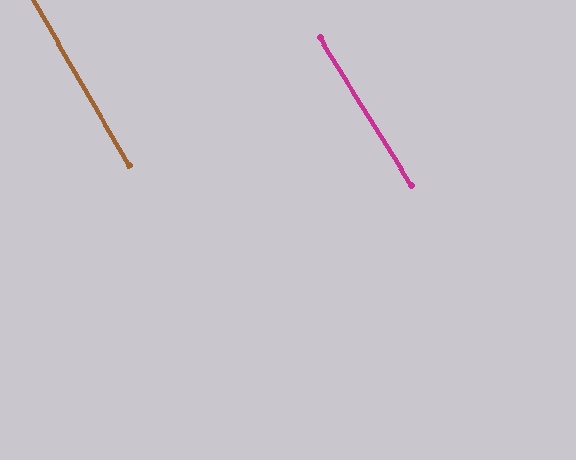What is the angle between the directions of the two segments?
Approximately 2 degrees.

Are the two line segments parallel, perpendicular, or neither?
Parallel — their directions differ by only 1.9°.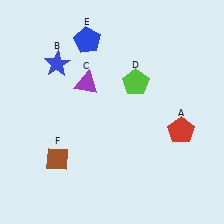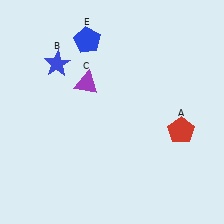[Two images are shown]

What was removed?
The lime pentagon (D), the brown diamond (F) were removed in Image 2.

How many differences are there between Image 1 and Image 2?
There are 2 differences between the two images.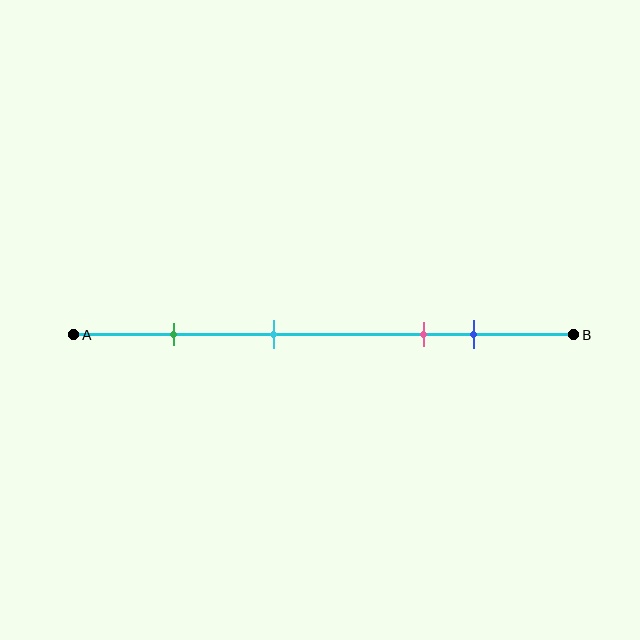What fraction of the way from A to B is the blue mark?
The blue mark is approximately 80% (0.8) of the way from A to B.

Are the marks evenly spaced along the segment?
No, the marks are not evenly spaced.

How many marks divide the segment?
There are 4 marks dividing the segment.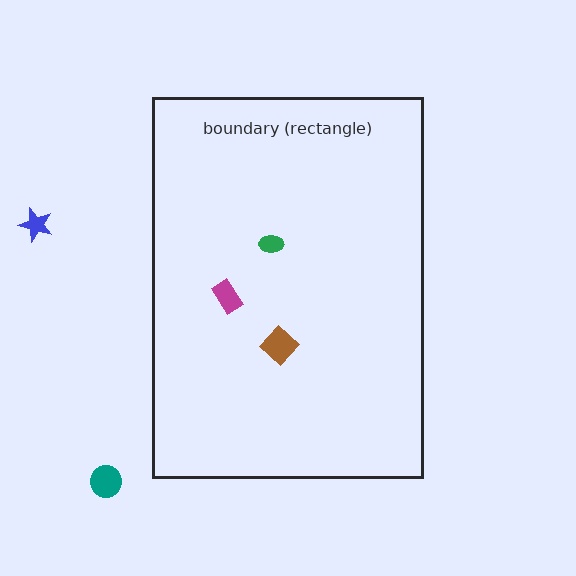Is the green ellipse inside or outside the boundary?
Inside.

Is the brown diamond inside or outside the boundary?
Inside.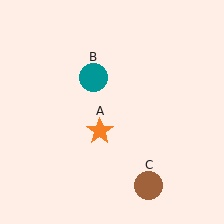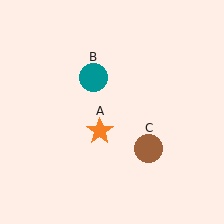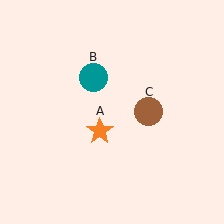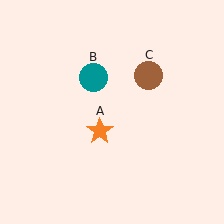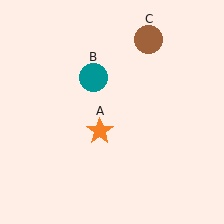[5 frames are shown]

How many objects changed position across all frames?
1 object changed position: brown circle (object C).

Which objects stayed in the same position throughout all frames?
Orange star (object A) and teal circle (object B) remained stationary.